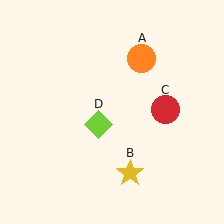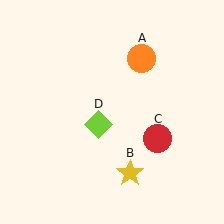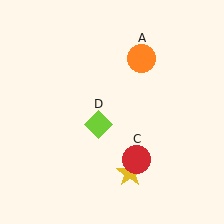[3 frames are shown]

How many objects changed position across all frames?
1 object changed position: red circle (object C).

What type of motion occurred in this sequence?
The red circle (object C) rotated clockwise around the center of the scene.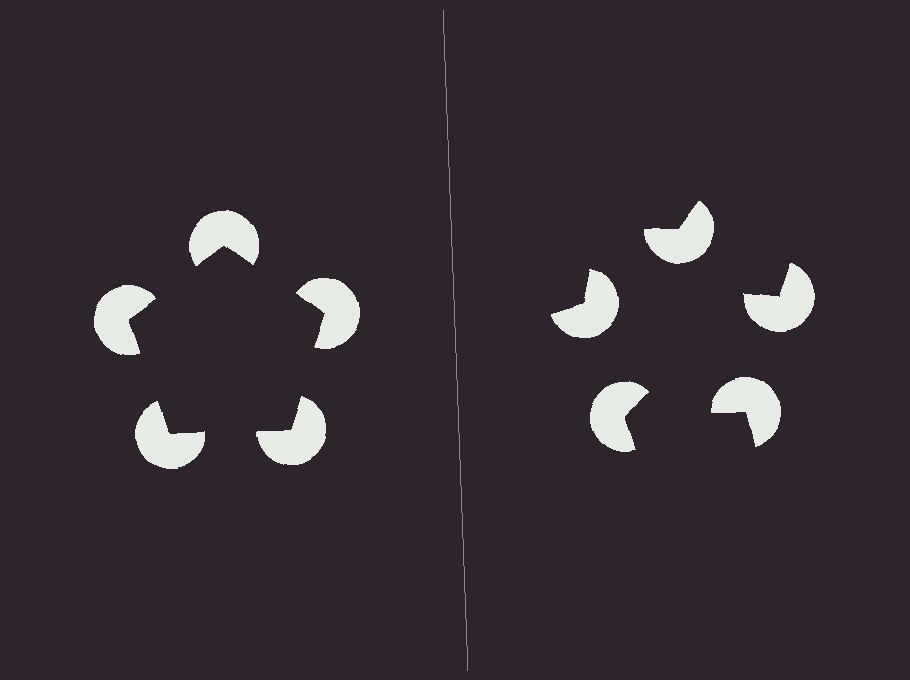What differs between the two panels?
The pac-man discs are positioned identically on both sides; only the wedge orientations differ. On the left they align to a pentagon; on the right they are misaligned.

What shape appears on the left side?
An illusory pentagon.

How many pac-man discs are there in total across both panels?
10 — 5 on each side.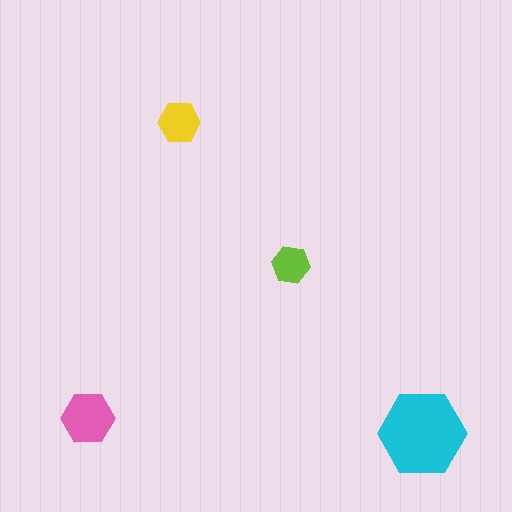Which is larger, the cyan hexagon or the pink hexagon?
The cyan one.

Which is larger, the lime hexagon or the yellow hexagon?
The yellow one.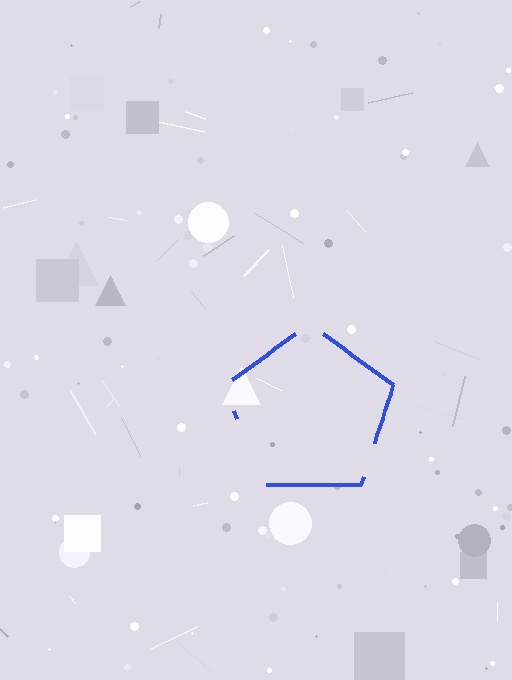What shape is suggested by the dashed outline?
The dashed outline suggests a pentagon.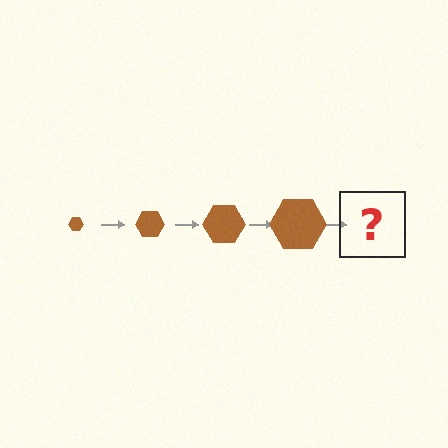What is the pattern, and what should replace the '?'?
The pattern is that the hexagon gets progressively larger each step. The '?' should be a brown hexagon, larger than the previous one.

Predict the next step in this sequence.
The next step is a brown hexagon, larger than the previous one.